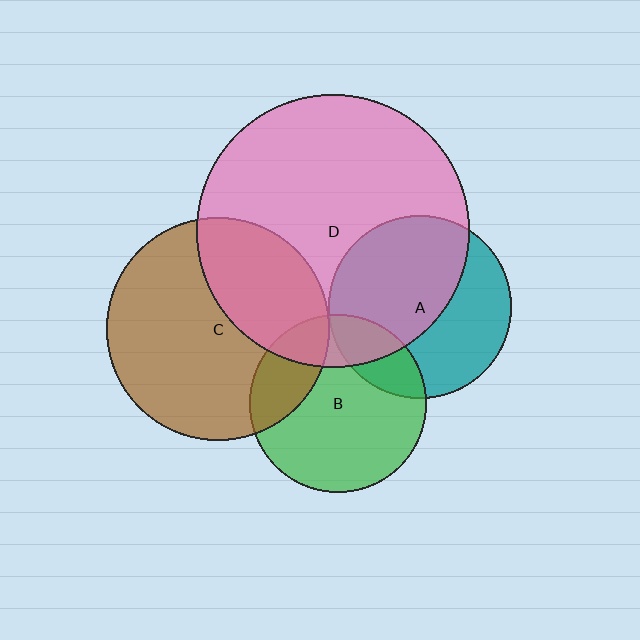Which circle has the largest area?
Circle D (pink).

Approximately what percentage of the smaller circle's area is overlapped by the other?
Approximately 20%.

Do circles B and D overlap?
Yes.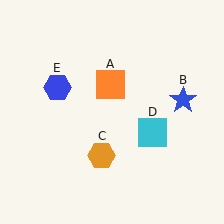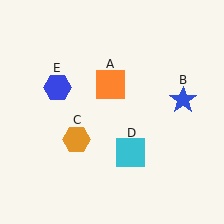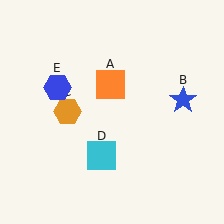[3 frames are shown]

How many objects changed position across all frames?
2 objects changed position: orange hexagon (object C), cyan square (object D).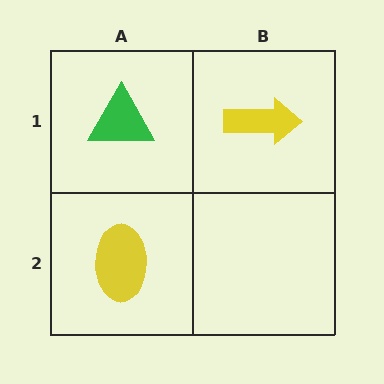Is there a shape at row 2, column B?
No, that cell is empty.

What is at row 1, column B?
A yellow arrow.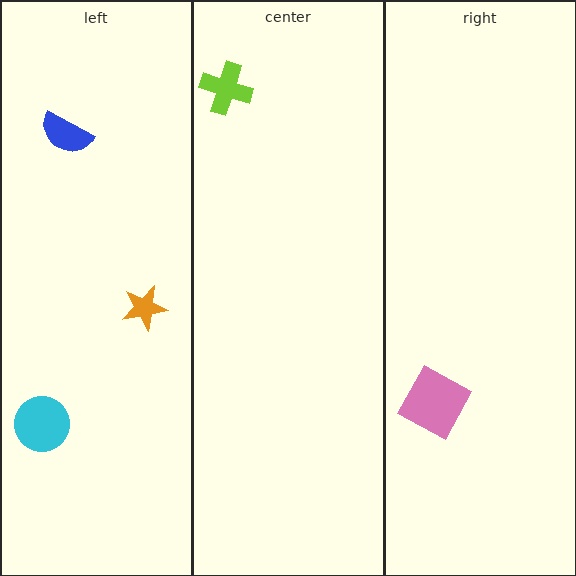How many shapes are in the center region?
1.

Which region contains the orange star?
The left region.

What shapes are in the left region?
The blue semicircle, the cyan circle, the orange star.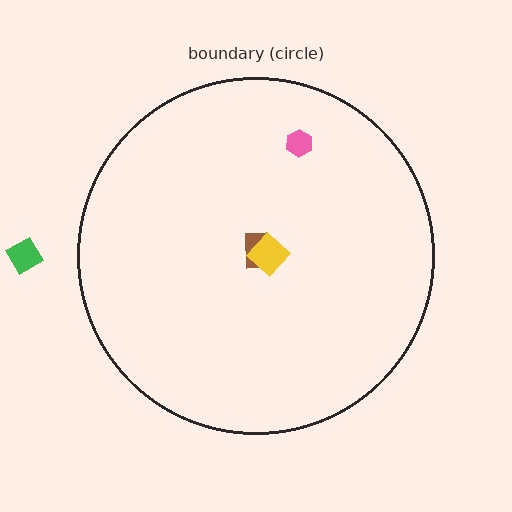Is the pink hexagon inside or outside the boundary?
Inside.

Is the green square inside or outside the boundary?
Outside.